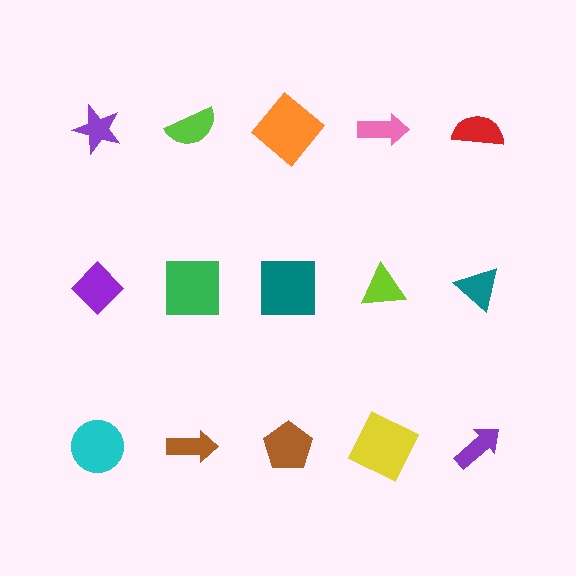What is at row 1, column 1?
A purple star.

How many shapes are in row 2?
5 shapes.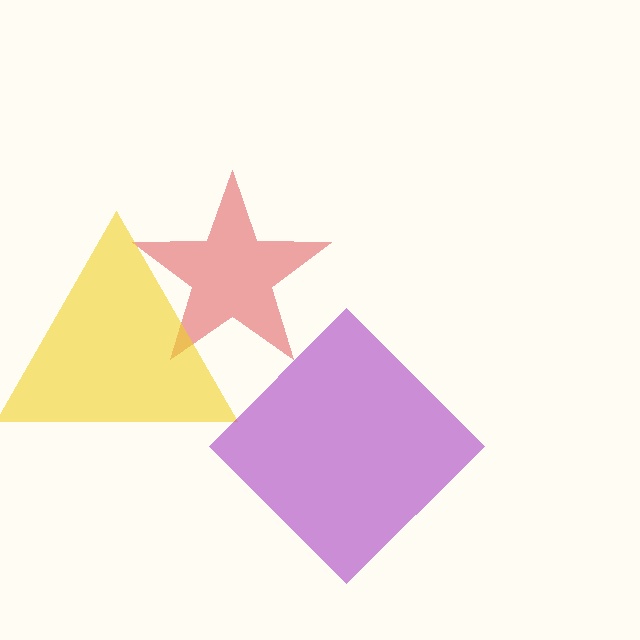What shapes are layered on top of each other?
The layered shapes are: a red star, a yellow triangle, a purple diamond.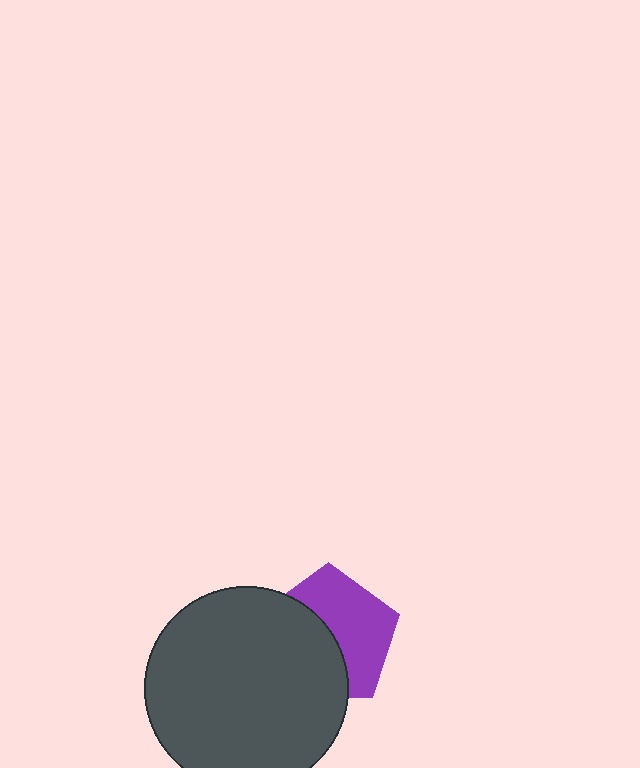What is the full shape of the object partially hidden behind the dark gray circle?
The partially hidden object is a purple pentagon.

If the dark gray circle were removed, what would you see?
You would see the complete purple pentagon.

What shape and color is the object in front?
The object in front is a dark gray circle.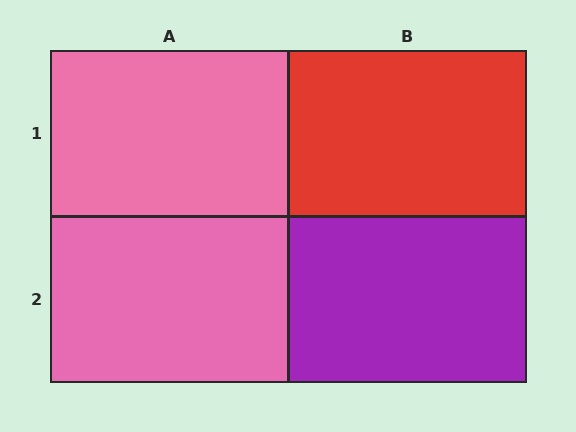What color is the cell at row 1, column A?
Pink.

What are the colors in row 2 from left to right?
Pink, purple.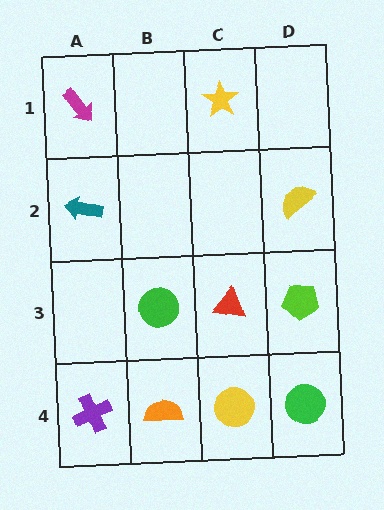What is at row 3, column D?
A lime pentagon.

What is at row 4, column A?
A purple cross.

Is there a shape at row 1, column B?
No, that cell is empty.